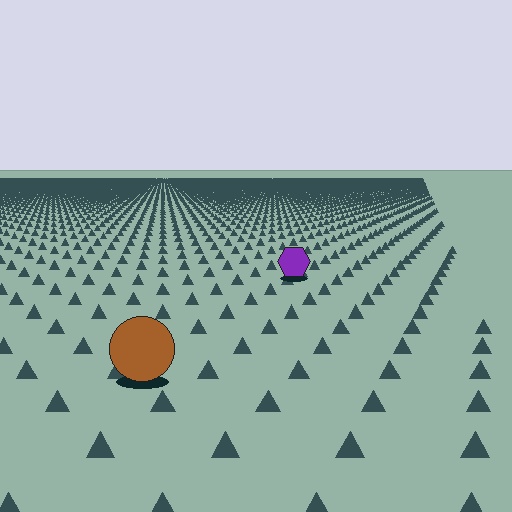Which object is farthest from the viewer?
The purple hexagon is farthest from the viewer. It appears smaller and the ground texture around it is denser.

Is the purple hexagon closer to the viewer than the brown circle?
No. The brown circle is closer — you can tell from the texture gradient: the ground texture is coarser near it.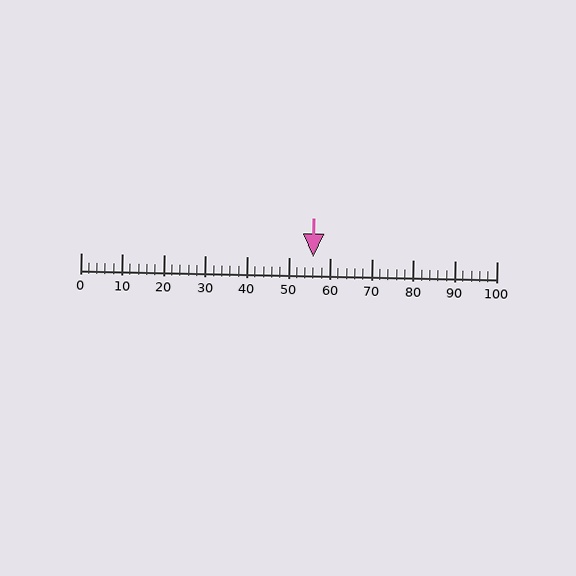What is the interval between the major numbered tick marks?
The major tick marks are spaced 10 units apart.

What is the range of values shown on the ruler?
The ruler shows values from 0 to 100.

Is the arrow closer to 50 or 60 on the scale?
The arrow is closer to 60.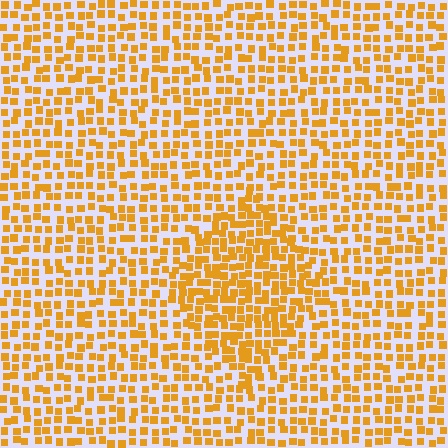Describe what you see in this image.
The image contains small orange elements arranged at two different densities. A diamond-shaped region is visible where the elements are more densely packed than the surrounding area.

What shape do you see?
I see a diamond.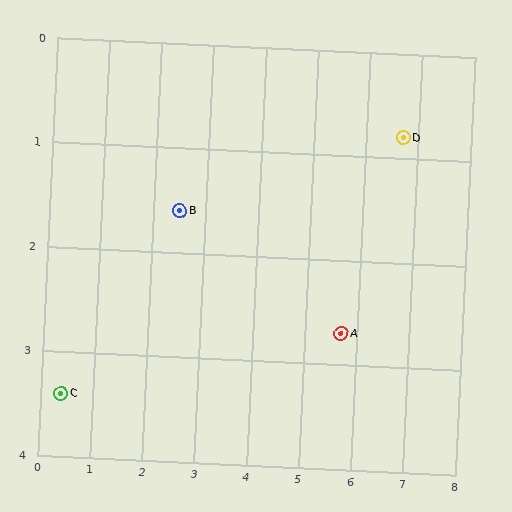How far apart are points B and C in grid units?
Points B and C are about 2.8 grid units apart.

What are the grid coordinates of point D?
Point D is at approximately (6.7, 0.8).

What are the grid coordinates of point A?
Point A is at approximately (5.7, 2.7).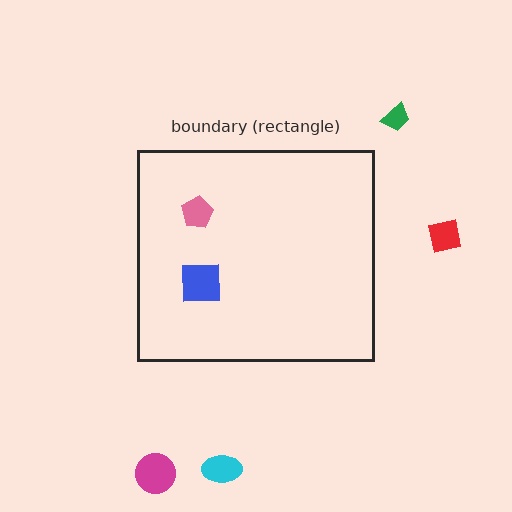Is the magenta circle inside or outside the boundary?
Outside.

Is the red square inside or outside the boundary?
Outside.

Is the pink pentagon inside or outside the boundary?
Inside.